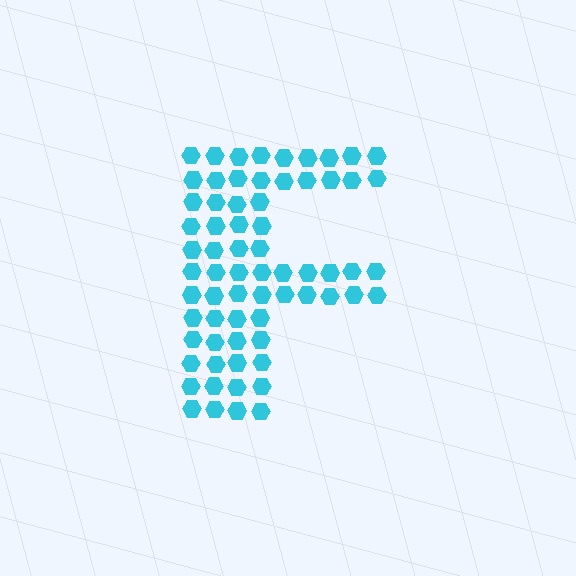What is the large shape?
The large shape is the letter F.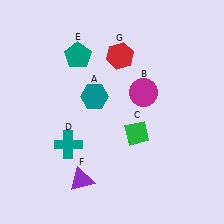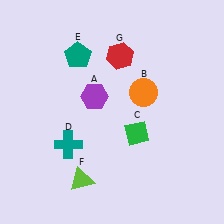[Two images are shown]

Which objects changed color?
A changed from teal to purple. B changed from magenta to orange. F changed from purple to lime.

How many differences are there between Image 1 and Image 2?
There are 3 differences between the two images.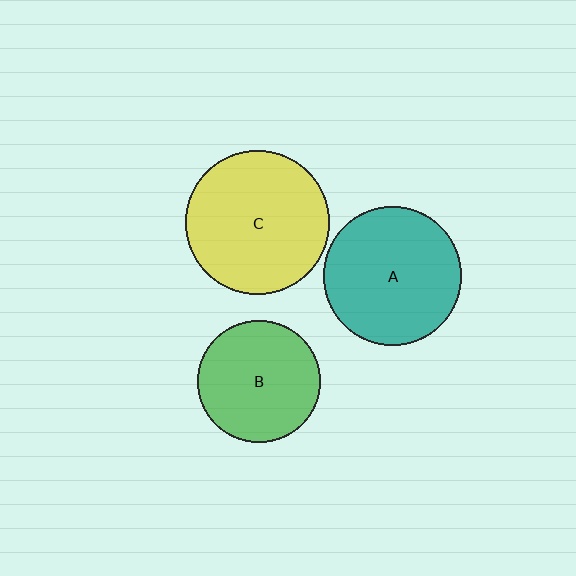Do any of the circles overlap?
No, none of the circles overlap.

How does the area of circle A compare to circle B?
Approximately 1.3 times.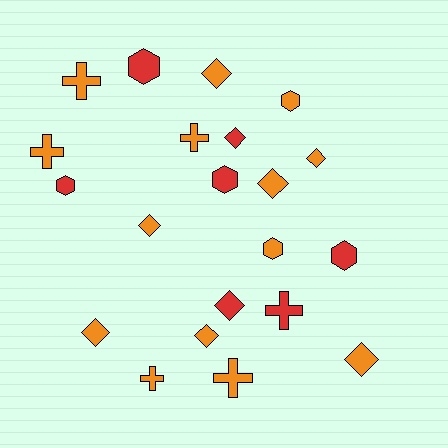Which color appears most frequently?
Orange, with 14 objects.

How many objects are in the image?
There are 21 objects.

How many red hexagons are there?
There are 4 red hexagons.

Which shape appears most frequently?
Diamond, with 9 objects.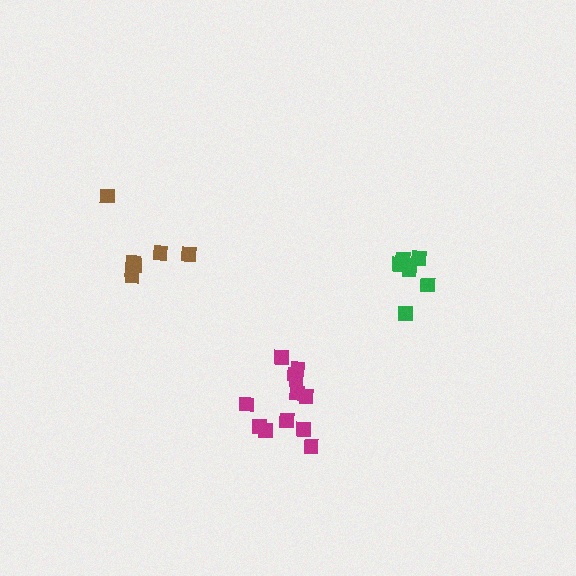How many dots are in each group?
Group 1: 7 dots, Group 2: 12 dots, Group 3: 7 dots (26 total).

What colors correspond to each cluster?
The clusters are colored: green, magenta, brown.